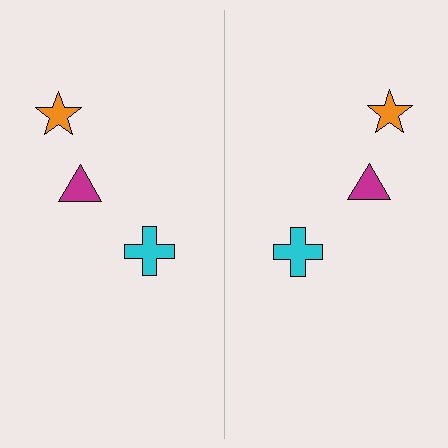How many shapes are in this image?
There are 6 shapes in this image.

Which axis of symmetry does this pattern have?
The pattern has a vertical axis of symmetry running through the center of the image.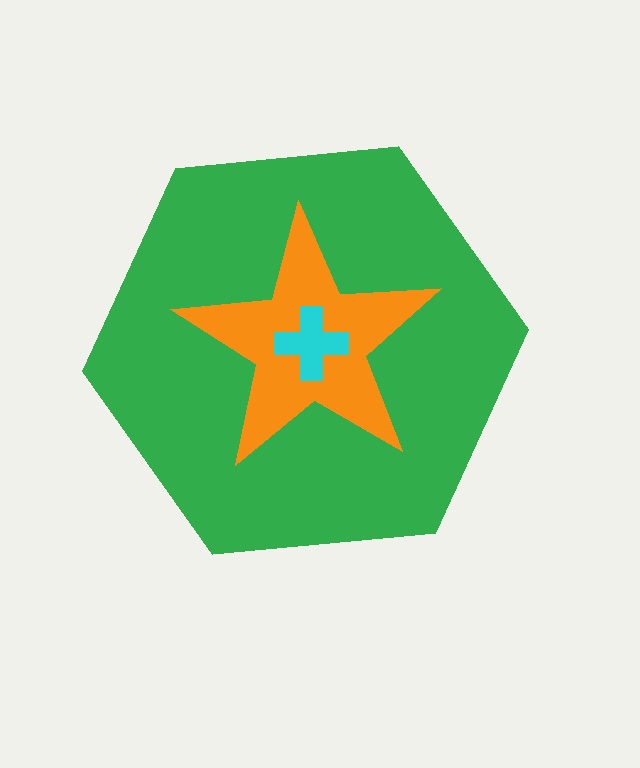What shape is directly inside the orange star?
The cyan cross.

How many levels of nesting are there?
3.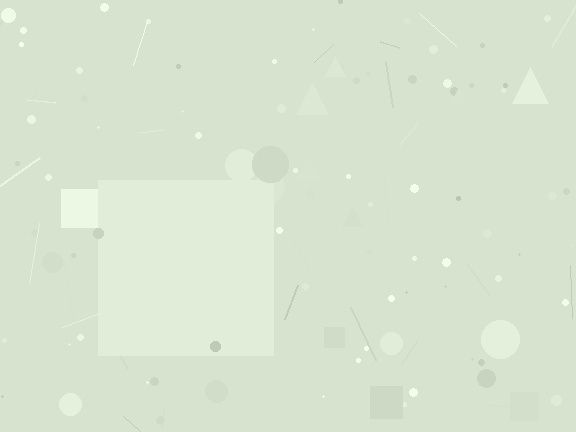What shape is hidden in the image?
A square is hidden in the image.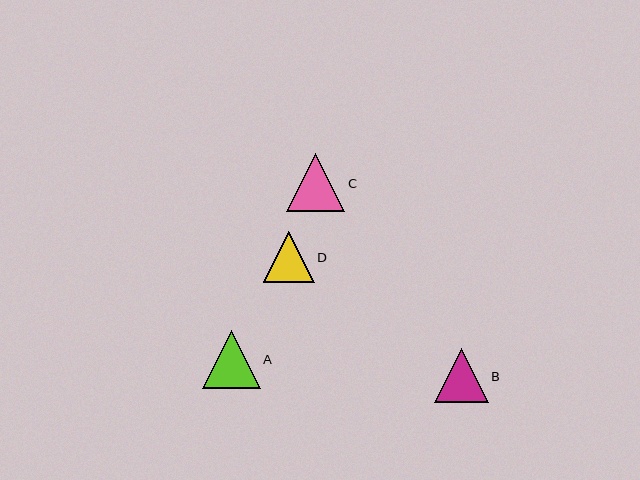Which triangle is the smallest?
Triangle D is the smallest with a size of approximately 51 pixels.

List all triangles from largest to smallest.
From largest to smallest: C, A, B, D.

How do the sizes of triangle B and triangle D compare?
Triangle B and triangle D are approximately the same size.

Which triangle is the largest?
Triangle C is the largest with a size of approximately 58 pixels.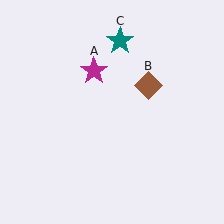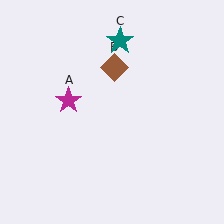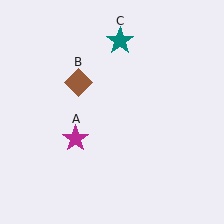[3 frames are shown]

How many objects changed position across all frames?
2 objects changed position: magenta star (object A), brown diamond (object B).